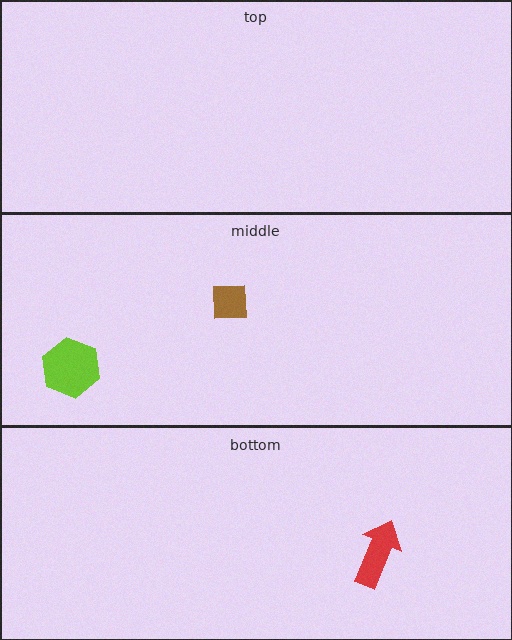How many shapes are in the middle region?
2.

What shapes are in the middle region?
The brown square, the lime hexagon.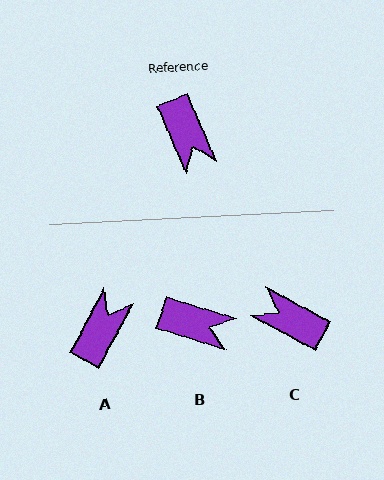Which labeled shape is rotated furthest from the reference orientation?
C, about 141 degrees away.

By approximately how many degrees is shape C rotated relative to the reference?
Approximately 141 degrees clockwise.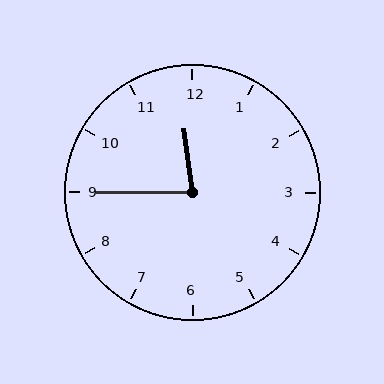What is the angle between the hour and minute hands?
Approximately 82 degrees.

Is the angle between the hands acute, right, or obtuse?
It is acute.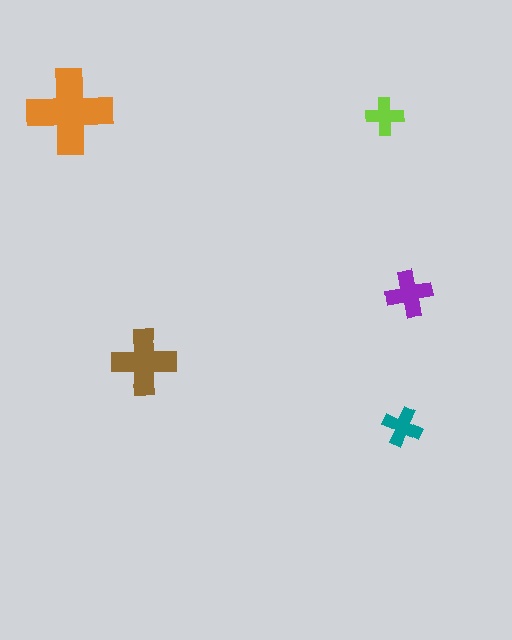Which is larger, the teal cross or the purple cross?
The purple one.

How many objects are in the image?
There are 5 objects in the image.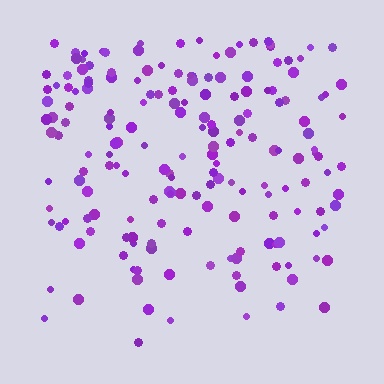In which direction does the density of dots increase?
From bottom to top, with the top side densest.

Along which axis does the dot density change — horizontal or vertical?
Vertical.